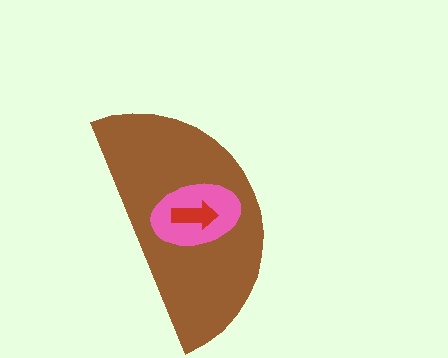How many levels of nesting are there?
3.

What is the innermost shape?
The red arrow.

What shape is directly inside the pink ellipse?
The red arrow.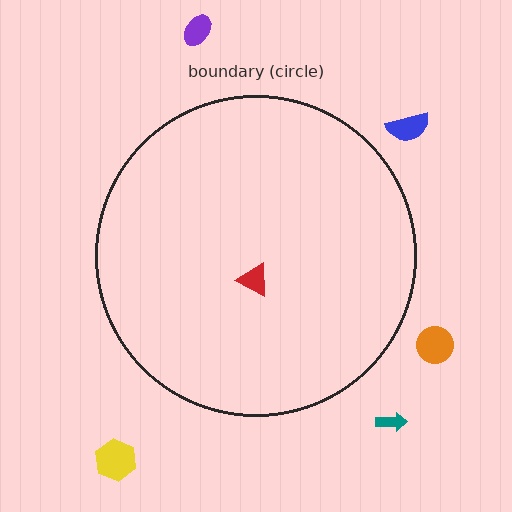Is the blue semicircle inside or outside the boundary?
Outside.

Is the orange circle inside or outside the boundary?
Outside.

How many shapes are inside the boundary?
1 inside, 5 outside.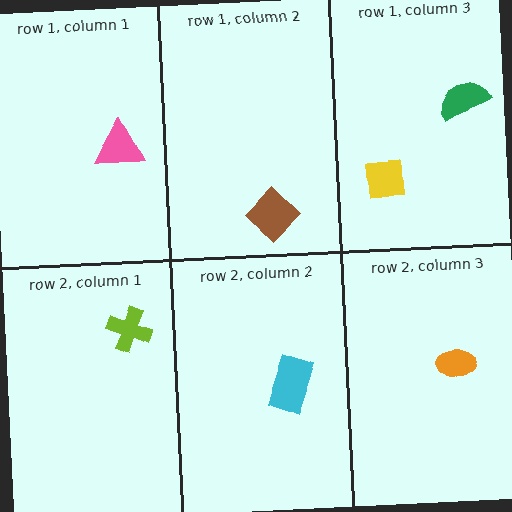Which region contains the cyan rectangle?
The row 2, column 2 region.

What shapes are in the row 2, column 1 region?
The lime cross.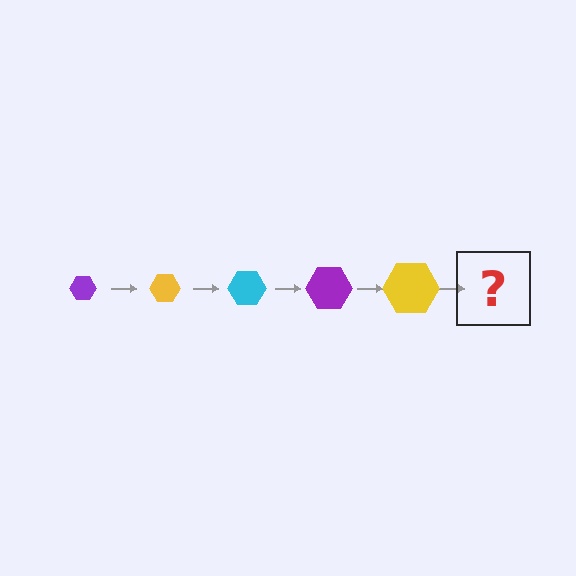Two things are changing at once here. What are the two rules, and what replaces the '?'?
The two rules are that the hexagon grows larger each step and the color cycles through purple, yellow, and cyan. The '?' should be a cyan hexagon, larger than the previous one.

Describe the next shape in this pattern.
It should be a cyan hexagon, larger than the previous one.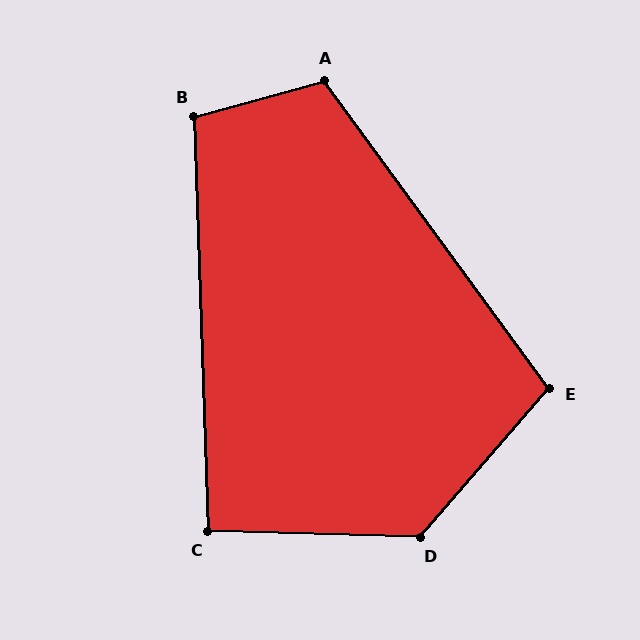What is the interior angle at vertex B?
Approximately 103 degrees (obtuse).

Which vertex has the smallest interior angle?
C, at approximately 94 degrees.